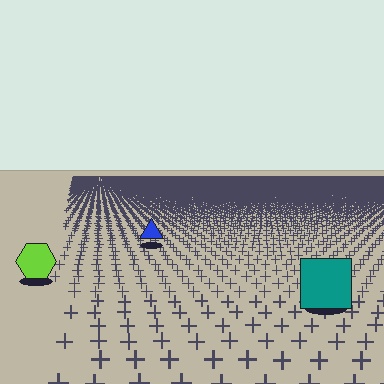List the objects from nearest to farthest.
From nearest to farthest: the teal square, the lime hexagon, the blue triangle.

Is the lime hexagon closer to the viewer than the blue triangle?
Yes. The lime hexagon is closer — you can tell from the texture gradient: the ground texture is coarser near it.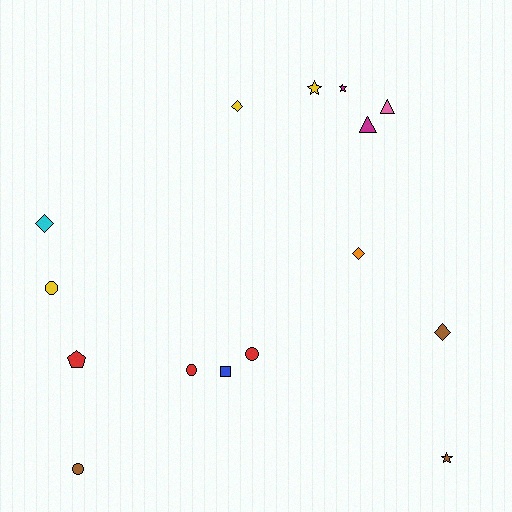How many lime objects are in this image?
There are no lime objects.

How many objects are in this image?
There are 15 objects.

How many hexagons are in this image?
There are no hexagons.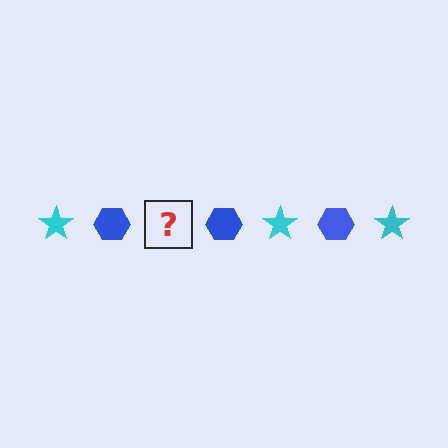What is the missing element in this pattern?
The missing element is a cyan star.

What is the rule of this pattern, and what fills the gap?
The rule is that the pattern alternates between cyan star and blue hexagon. The gap should be filled with a cyan star.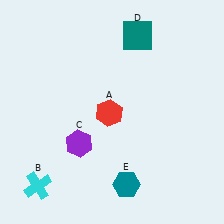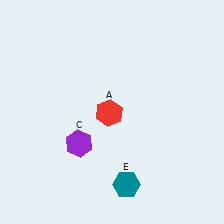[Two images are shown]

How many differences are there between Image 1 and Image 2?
There are 2 differences between the two images.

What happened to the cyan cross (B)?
The cyan cross (B) was removed in Image 2. It was in the bottom-left area of Image 1.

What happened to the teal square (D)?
The teal square (D) was removed in Image 2. It was in the top-right area of Image 1.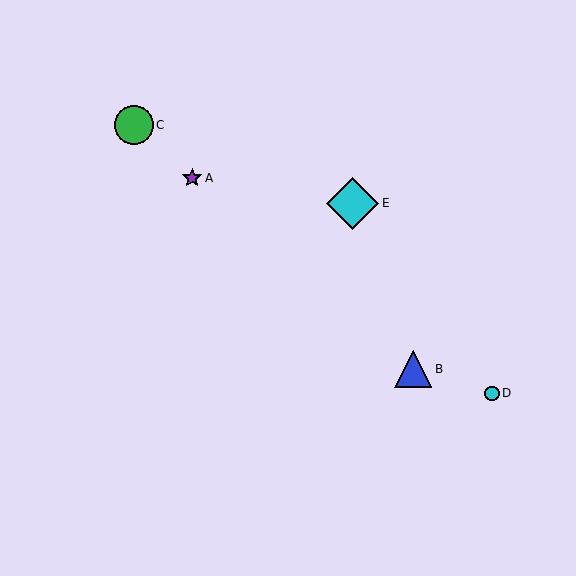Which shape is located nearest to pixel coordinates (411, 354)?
The blue triangle (labeled B) at (413, 369) is nearest to that location.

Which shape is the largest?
The cyan diamond (labeled E) is the largest.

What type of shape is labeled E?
Shape E is a cyan diamond.